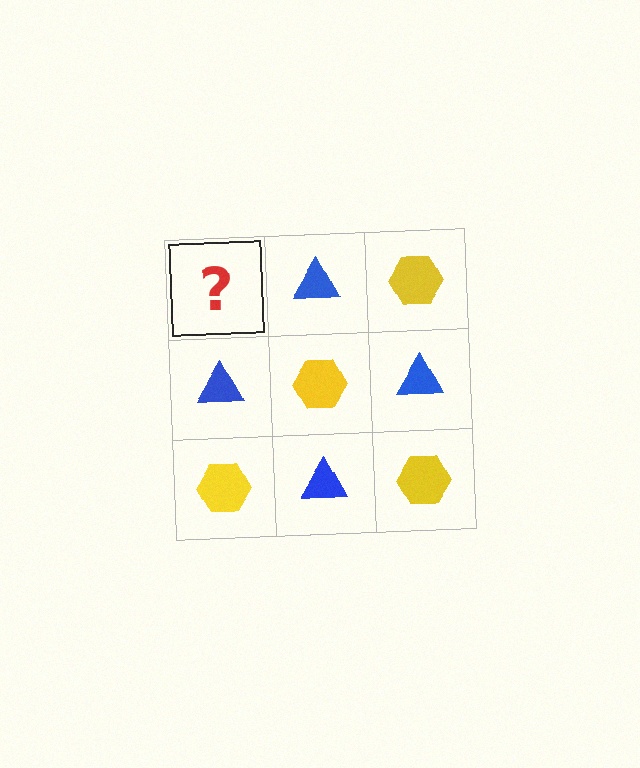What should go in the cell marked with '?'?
The missing cell should contain a yellow hexagon.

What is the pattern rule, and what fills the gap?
The rule is that it alternates yellow hexagon and blue triangle in a checkerboard pattern. The gap should be filled with a yellow hexagon.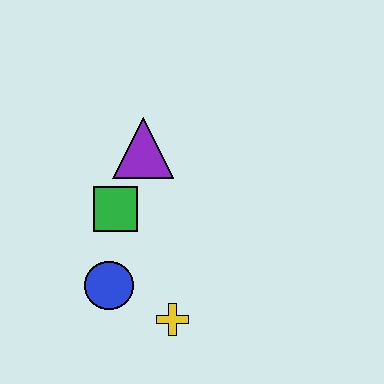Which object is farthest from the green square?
The yellow cross is farthest from the green square.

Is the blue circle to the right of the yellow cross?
No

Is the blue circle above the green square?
No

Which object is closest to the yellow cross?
The blue circle is closest to the yellow cross.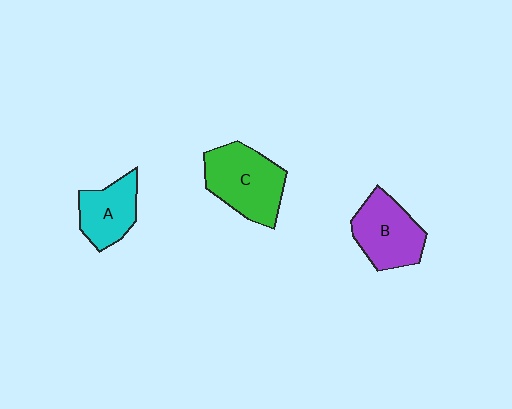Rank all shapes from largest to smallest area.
From largest to smallest: C (green), B (purple), A (cyan).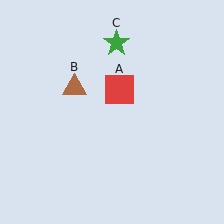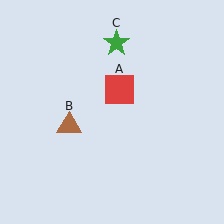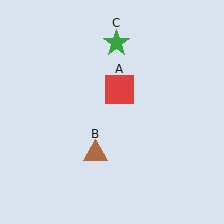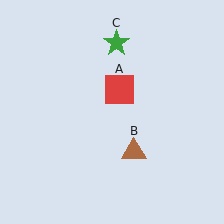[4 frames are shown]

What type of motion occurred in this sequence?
The brown triangle (object B) rotated counterclockwise around the center of the scene.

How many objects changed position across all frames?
1 object changed position: brown triangle (object B).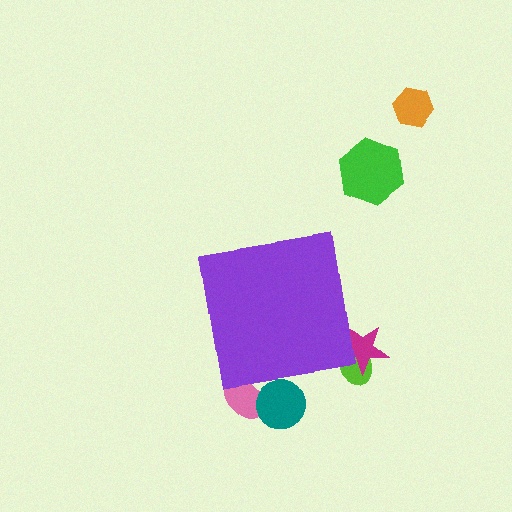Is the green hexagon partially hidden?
No, the green hexagon is fully visible.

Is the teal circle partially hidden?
Yes, the teal circle is partially hidden behind the purple square.